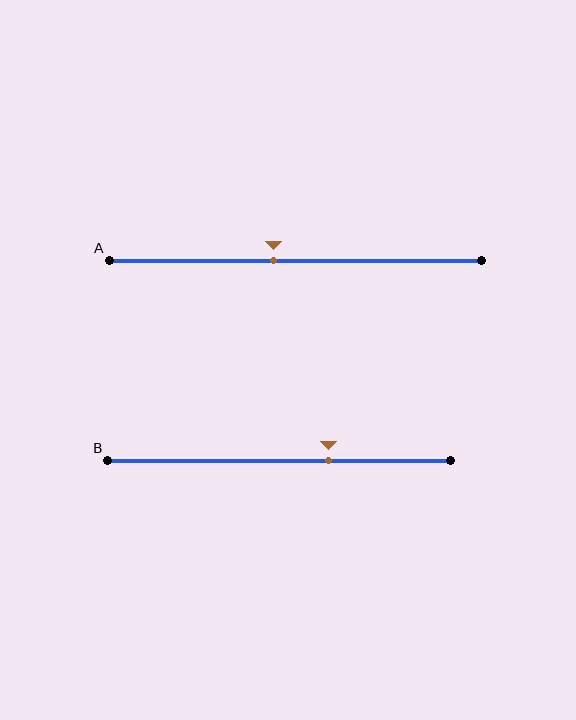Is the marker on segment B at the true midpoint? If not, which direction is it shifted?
No, the marker on segment B is shifted to the right by about 14% of the segment length.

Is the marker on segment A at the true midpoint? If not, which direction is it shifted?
No, the marker on segment A is shifted to the left by about 6% of the segment length.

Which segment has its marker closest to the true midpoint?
Segment A has its marker closest to the true midpoint.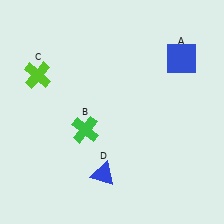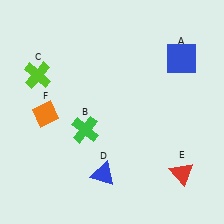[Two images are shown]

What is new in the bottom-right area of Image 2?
A red triangle (E) was added in the bottom-right area of Image 2.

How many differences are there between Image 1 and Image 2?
There are 2 differences between the two images.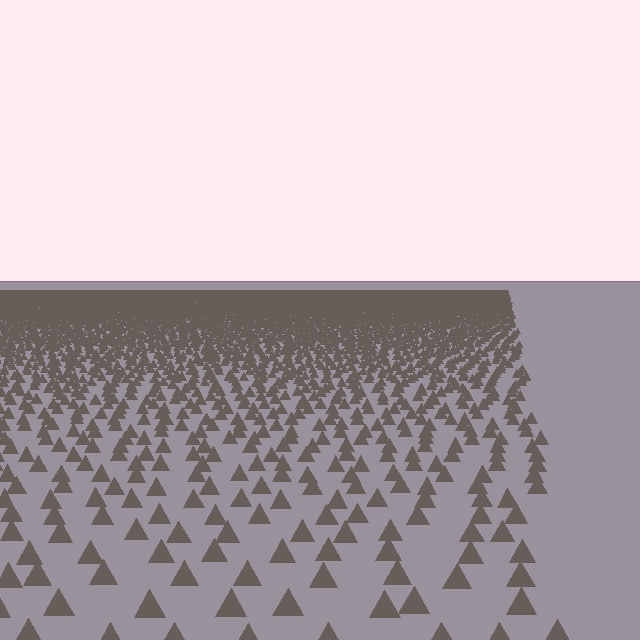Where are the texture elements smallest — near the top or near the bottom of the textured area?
Near the top.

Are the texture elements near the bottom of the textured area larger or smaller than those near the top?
Larger. Near the bottom, elements are closer to the viewer and appear at a bigger on-screen size.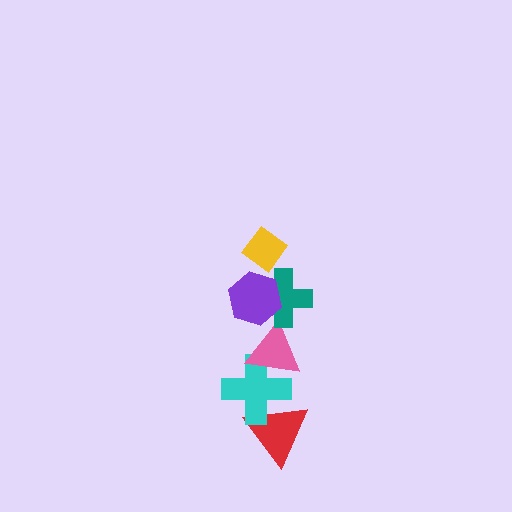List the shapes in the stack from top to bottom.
From top to bottom: the yellow diamond, the purple hexagon, the teal cross, the pink triangle, the cyan cross, the red triangle.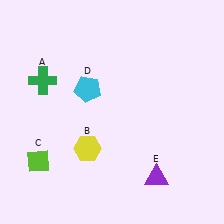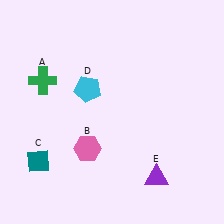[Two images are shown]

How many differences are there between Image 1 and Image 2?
There are 2 differences between the two images.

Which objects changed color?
B changed from yellow to pink. C changed from lime to teal.